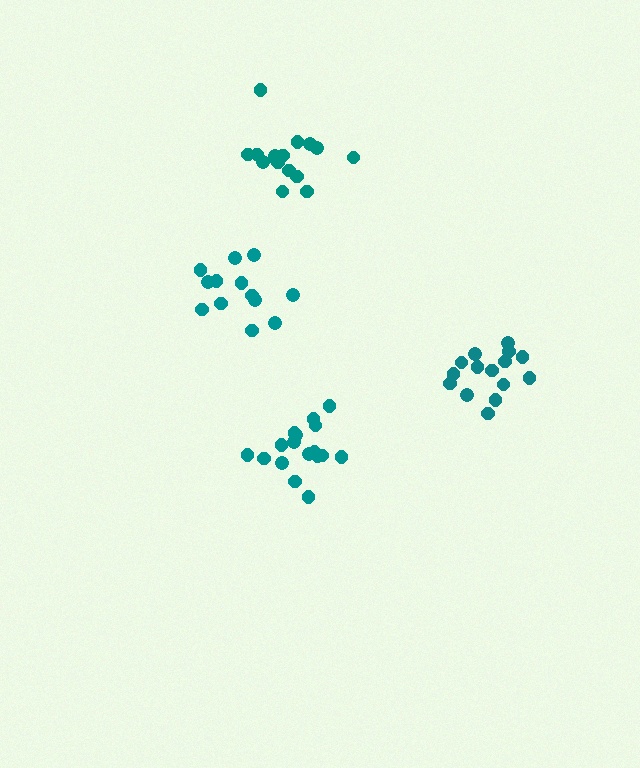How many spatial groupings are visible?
There are 4 spatial groupings.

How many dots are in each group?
Group 1: 14 dots, Group 2: 15 dots, Group 3: 16 dots, Group 4: 17 dots (62 total).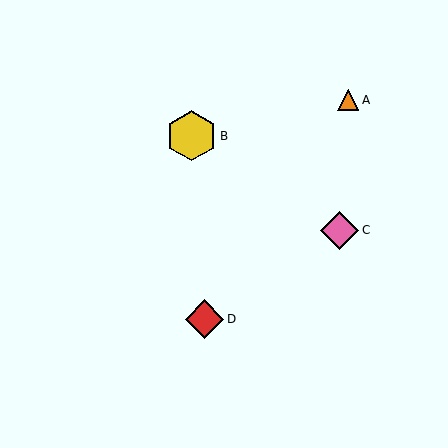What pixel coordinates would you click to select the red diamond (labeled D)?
Click at (205, 319) to select the red diamond D.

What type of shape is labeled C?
Shape C is a pink diamond.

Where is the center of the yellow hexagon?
The center of the yellow hexagon is at (192, 136).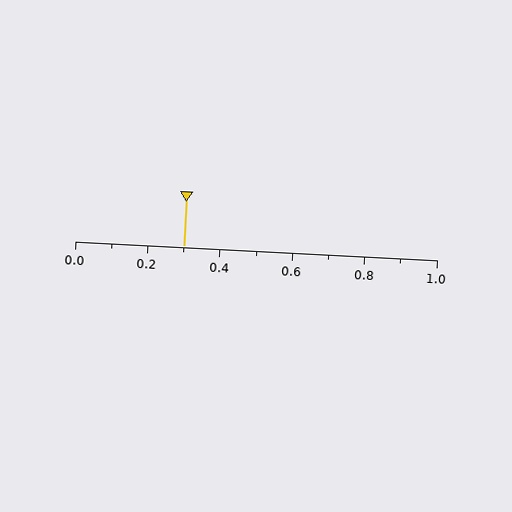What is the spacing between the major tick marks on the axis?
The major ticks are spaced 0.2 apart.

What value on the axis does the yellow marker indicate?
The marker indicates approximately 0.3.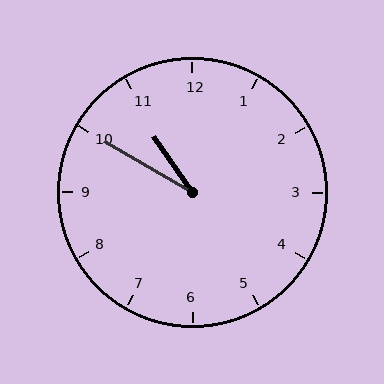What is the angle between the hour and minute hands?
Approximately 25 degrees.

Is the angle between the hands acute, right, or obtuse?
It is acute.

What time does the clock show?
10:50.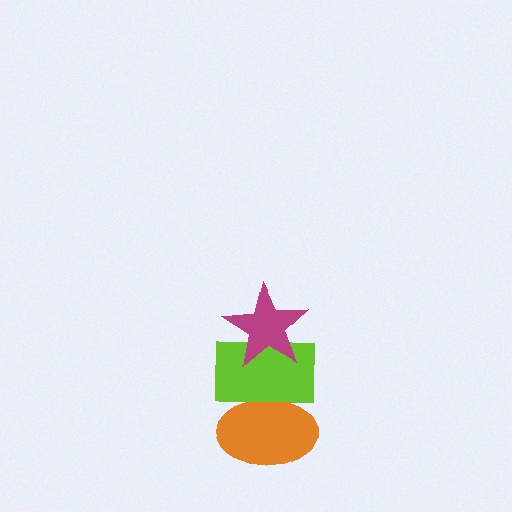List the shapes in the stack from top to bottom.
From top to bottom: the magenta star, the lime rectangle, the orange ellipse.